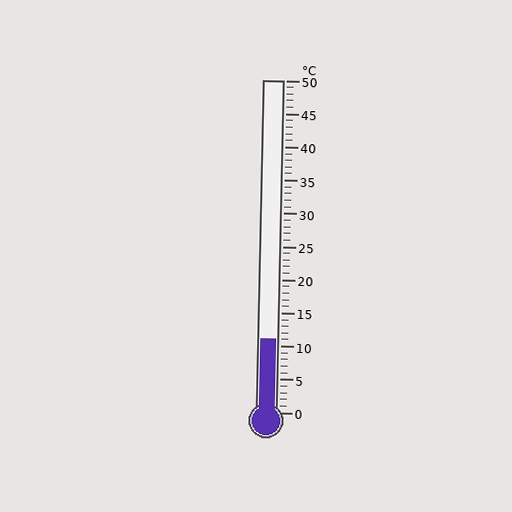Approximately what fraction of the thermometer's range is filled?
The thermometer is filled to approximately 20% of its range.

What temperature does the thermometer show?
The thermometer shows approximately 11°C.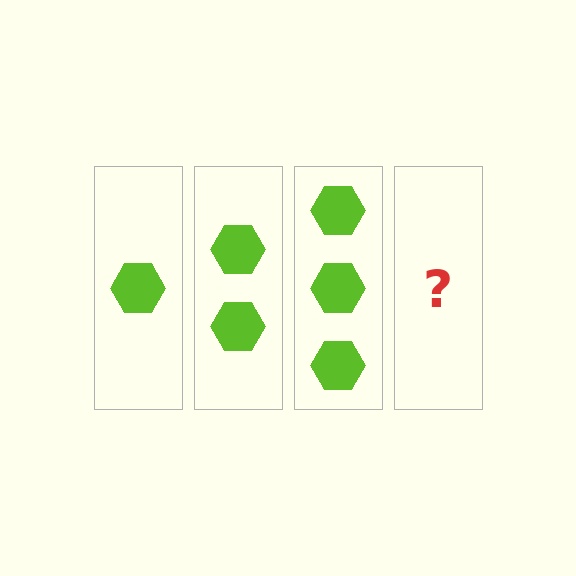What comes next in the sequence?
The next element should be 4 hexagons.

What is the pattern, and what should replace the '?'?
The pattern is that each step adds one more hexagon. The '?' should be 4 hexagons.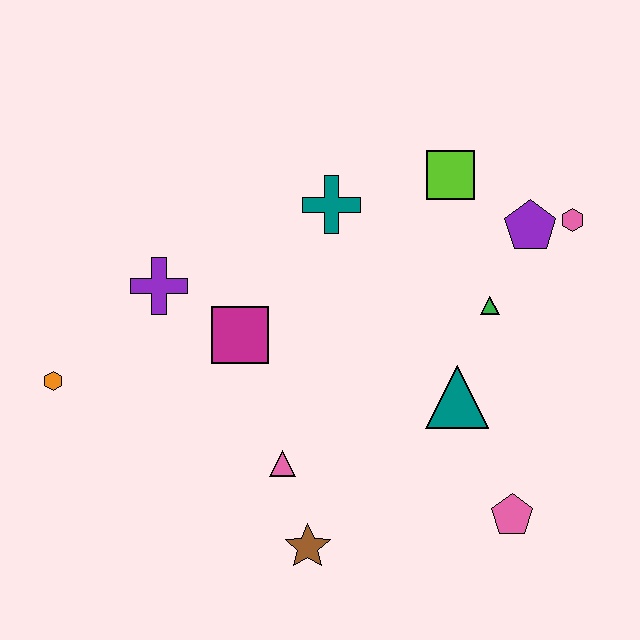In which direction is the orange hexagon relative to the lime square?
The orange hexagon is to the left of the lime square.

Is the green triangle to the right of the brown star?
Yes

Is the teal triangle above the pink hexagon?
No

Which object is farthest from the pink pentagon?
The orange hexagon is farthest from the pink pentagon.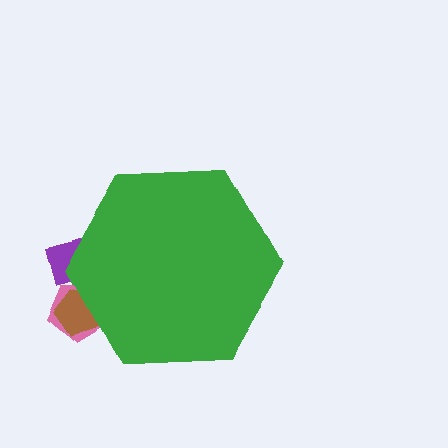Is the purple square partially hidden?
Yes, the purple square is partially hidden behind the green hexagon.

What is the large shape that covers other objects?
A green hexagon.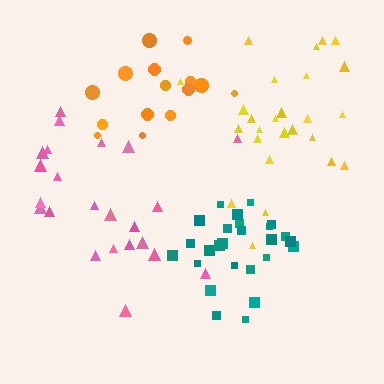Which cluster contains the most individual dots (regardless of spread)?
Teal (27).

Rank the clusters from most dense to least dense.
teal, yellow, orange, pink.